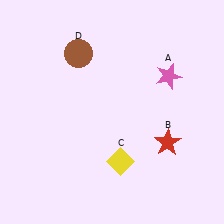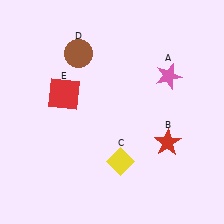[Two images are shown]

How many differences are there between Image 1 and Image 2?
There is 1 difference between the two images.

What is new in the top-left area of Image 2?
A red square (E) was added in the top-left area of Image 2.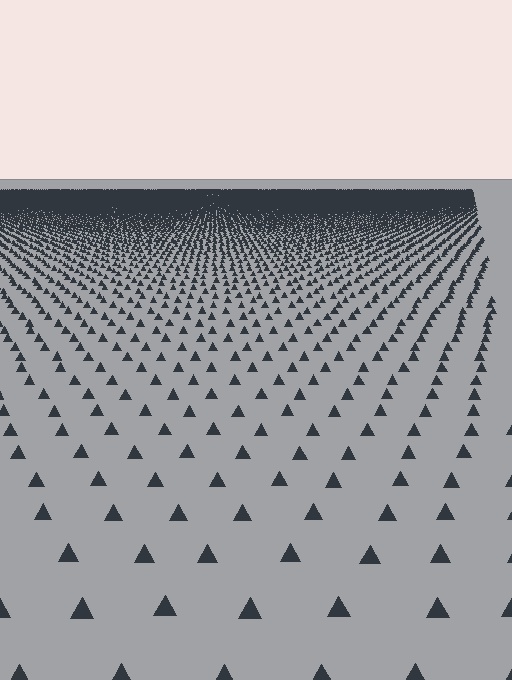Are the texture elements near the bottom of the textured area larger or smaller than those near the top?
Larger. Near the bottom, elements are closer to the viewer and appear at a bigger on-screen size.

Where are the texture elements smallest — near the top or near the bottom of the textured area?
Near the top.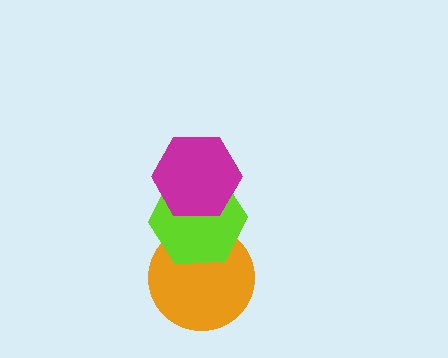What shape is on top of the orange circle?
The lime hexagon is on top of the orange circle.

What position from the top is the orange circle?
The orange circle is 3rd from the top.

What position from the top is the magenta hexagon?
The magenta hexagon is 1st from the top.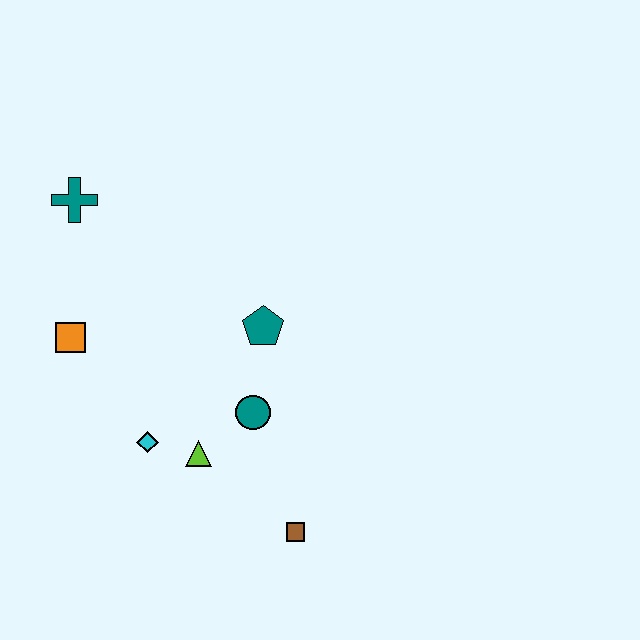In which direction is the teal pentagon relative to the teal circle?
The teal pentagon is above the teal circle.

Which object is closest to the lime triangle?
The cyan diamond is closest to the lime triangle.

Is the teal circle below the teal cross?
Yes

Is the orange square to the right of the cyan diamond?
No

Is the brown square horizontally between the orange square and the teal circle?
No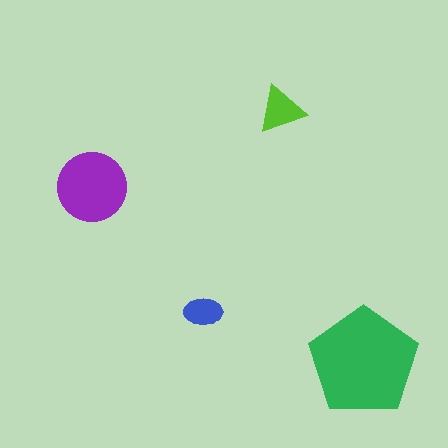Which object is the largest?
The green pentagon.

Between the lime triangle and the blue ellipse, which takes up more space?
The lime triangle.